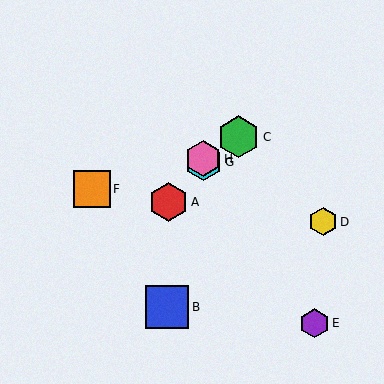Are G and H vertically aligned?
Yes, both are at x≈203.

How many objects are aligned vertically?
2 objects (G, H) are aligned vertically.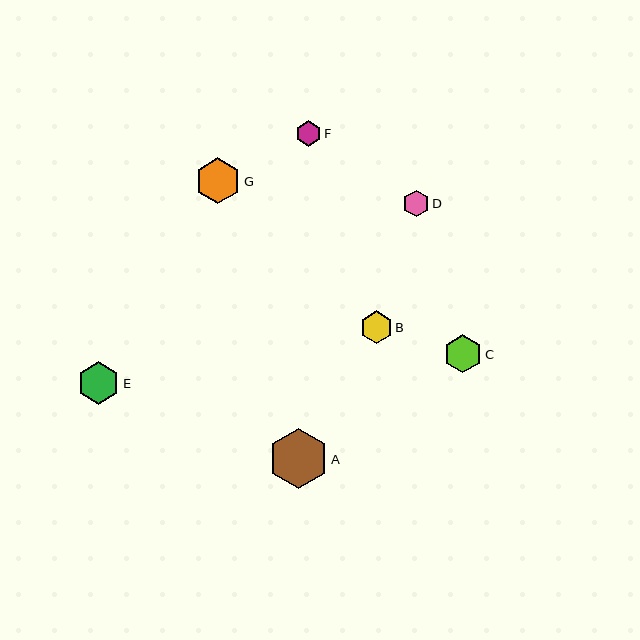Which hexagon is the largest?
Hexagon A is the largest with a size of approximately 59 pixels.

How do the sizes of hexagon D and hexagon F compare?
Hexagon D and hexagon F are approximately the same size.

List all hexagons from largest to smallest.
From largest to smallest: A, G, E, C, B, D, F.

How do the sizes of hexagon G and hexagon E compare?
Hexagon G and hexagon E are approximately the same size.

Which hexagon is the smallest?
Hexagon F is the smallest with a size of approximately 25 pixels.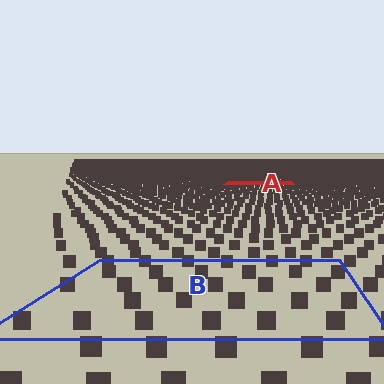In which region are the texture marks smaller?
The texture marks are smaller in region A, because it is farther away.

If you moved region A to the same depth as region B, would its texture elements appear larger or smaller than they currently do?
They would appear larger. At a closer depth, the same texture elements are projected at a bigger on-screen size.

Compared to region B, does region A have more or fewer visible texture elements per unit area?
Region A has more texture elements per unit area — they are packed more densely because it is farther away.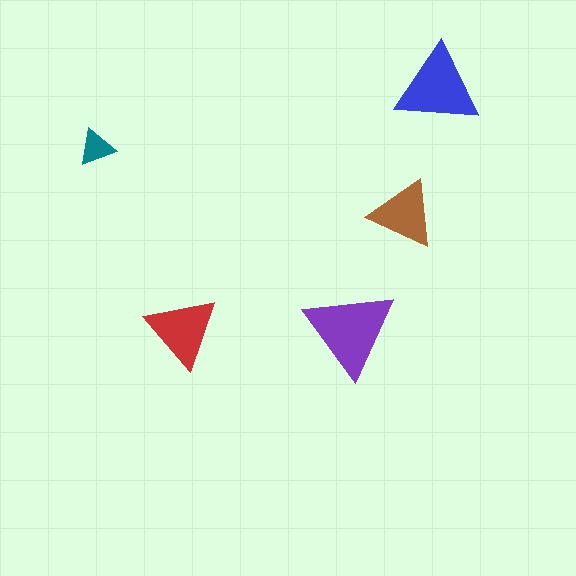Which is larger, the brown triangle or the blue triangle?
The blue one.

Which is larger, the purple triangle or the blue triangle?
The purple one.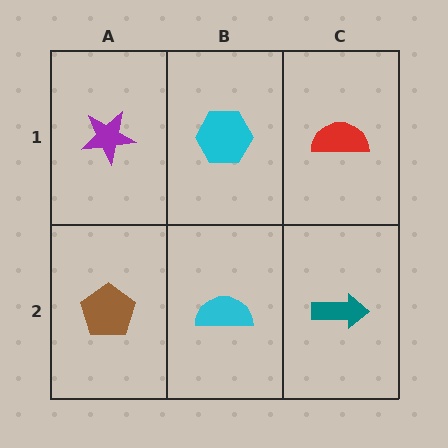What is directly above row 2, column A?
A purple star.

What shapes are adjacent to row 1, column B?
A cyan semicircle (row 2, column B), a purple star (row 1, column A), a red semicircle (row 1, column C).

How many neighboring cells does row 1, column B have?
3.